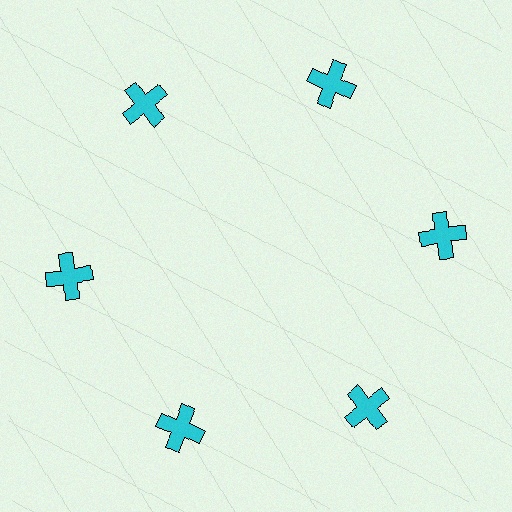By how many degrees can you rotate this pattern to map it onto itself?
The pattern maps onto itself every 60 degrees of rotation.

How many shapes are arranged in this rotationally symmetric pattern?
There are 6 shapes, arranged in 6 groups of 1.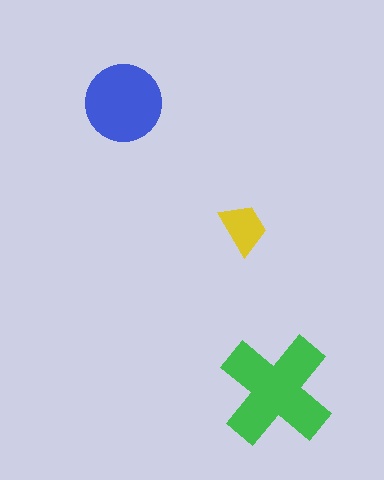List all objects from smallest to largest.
The yellow trapezoid, the blue circle, the green cross.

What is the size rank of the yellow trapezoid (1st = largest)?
3rd.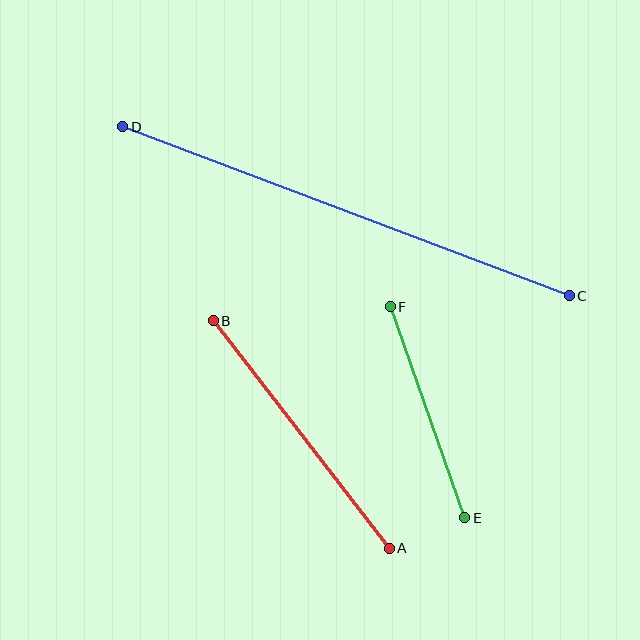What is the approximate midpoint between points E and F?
The midpoint is at approximately (427, 412) pixels.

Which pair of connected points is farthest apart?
Points C and D are farthest apart.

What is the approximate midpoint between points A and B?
The midpoint is at approximately (301, 435) pixels.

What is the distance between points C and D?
The distance is approximately 477 pixels.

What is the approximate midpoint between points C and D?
The midpoint is at approximately (346, 211) pixels.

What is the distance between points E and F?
The distance is approximately 224 pixels.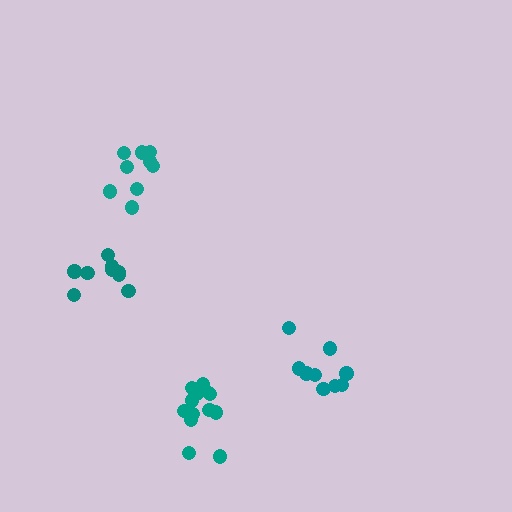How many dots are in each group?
Group 1: 9 dots, Group 2: 13 dots, Group 3: 9 dots, Group 4: 9 dots (40 total).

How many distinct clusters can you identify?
There are 4 distinct clusters.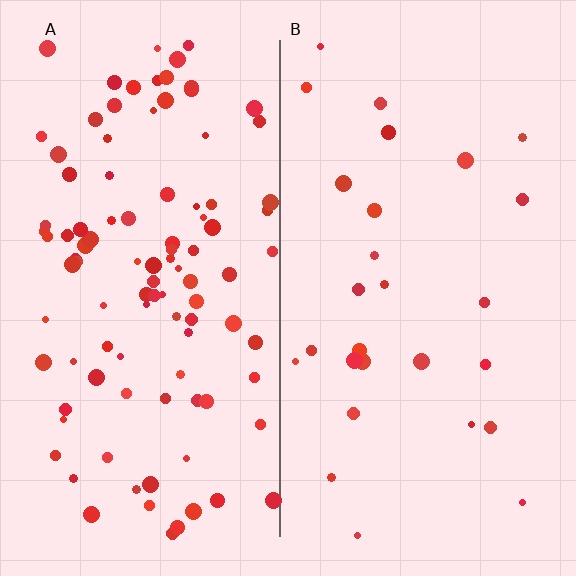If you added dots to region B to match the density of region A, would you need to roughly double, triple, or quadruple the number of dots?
Approximately quadruple.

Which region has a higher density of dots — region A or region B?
A (the left).